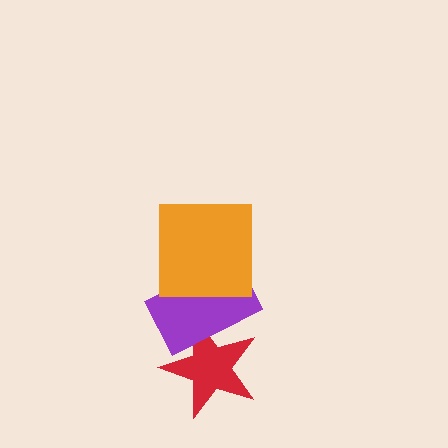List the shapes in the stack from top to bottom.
From top to bottom: the orange square, the purple rectangle, the red star.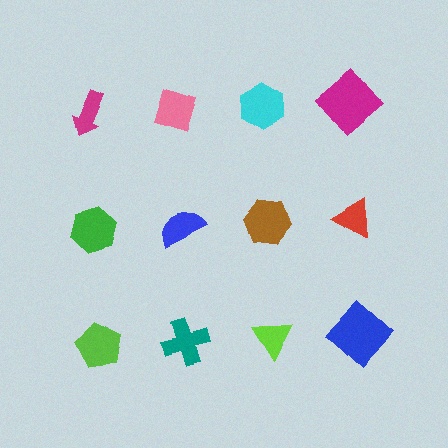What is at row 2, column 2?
A blue semicircle.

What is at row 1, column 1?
A magenta arrow.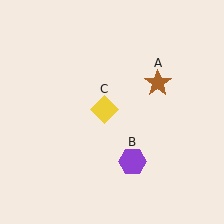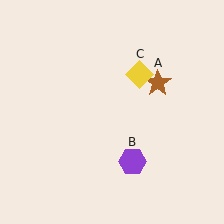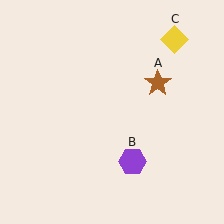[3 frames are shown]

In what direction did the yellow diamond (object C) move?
The yellow diamond (object C) moved up and to the right.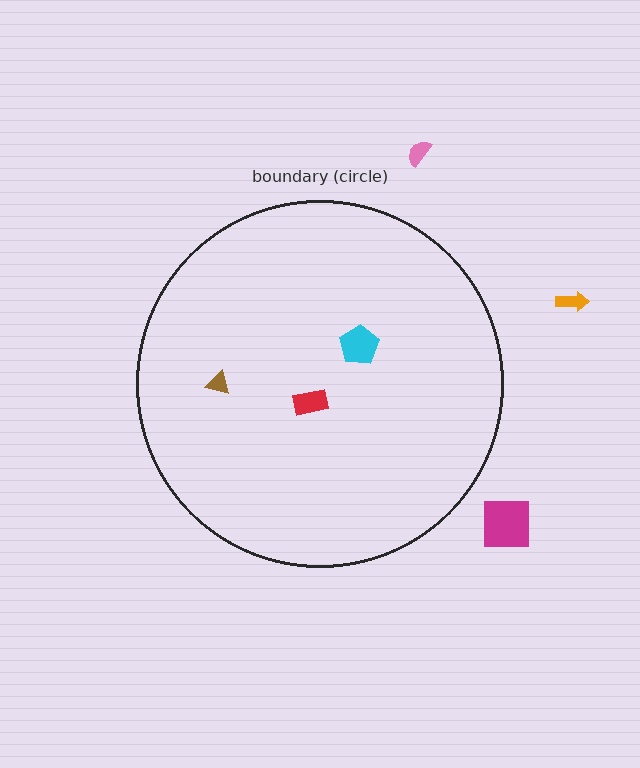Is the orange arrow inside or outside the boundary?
Outside.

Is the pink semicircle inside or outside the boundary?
Outside.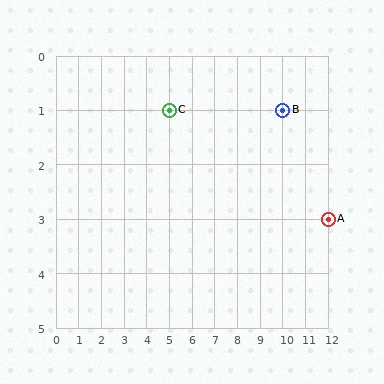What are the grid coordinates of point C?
Point C is at grid coordinates (5, 1).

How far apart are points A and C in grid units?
Points A and C are 7 columns and 2 rows apart (about 7.3 grid units diagonally).